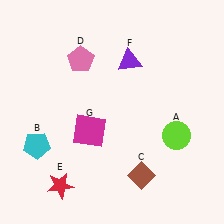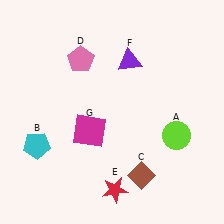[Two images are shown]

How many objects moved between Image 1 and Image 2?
1 object moved between the two images.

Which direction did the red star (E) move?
The red star (E) moved right.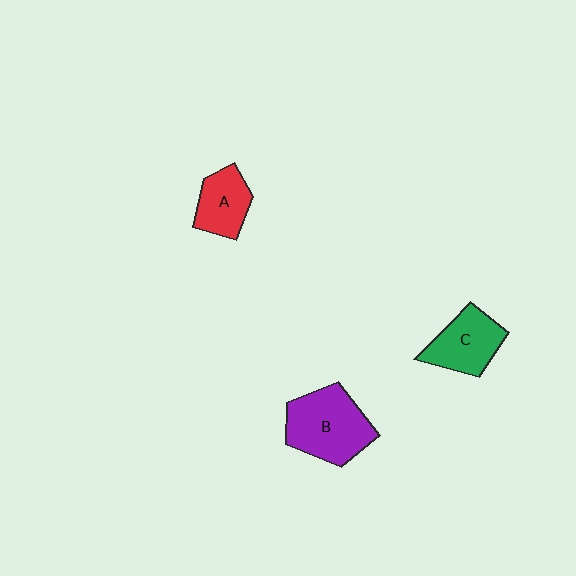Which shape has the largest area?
Shape B (purple).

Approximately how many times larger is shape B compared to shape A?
Approximately 1.7 times.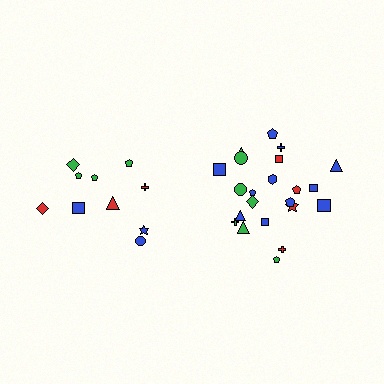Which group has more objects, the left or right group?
The right group.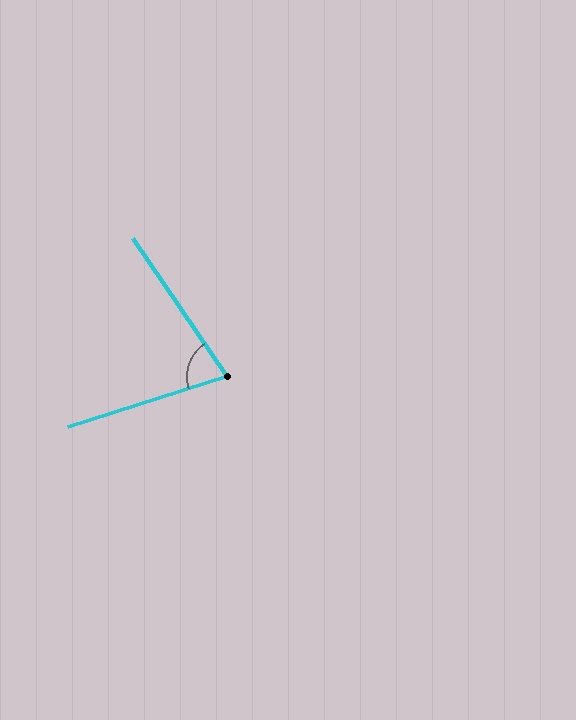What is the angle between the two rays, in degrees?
Approximately 74 degrees.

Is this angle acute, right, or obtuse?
It is acute.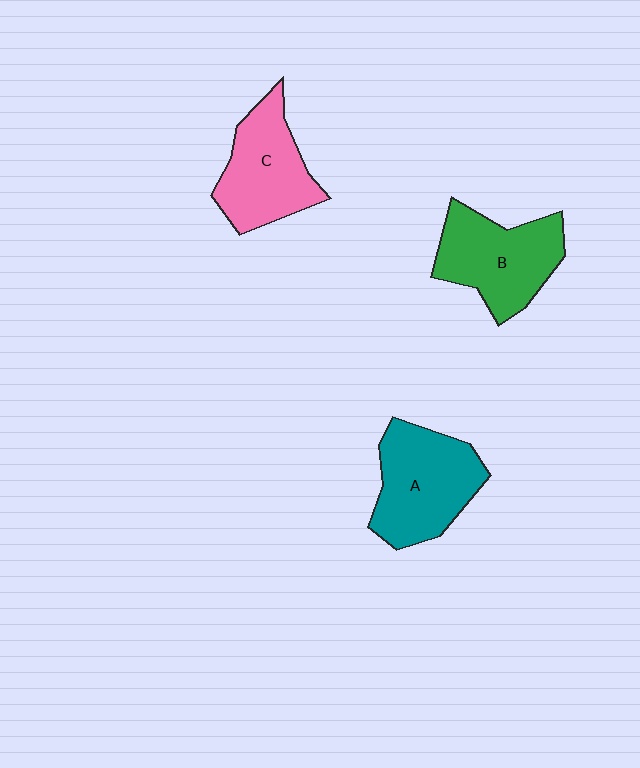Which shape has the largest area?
Shape A (teal).